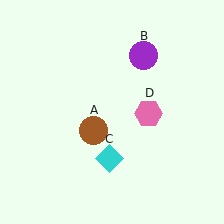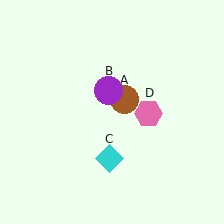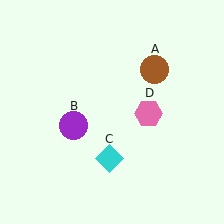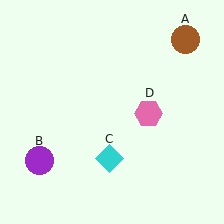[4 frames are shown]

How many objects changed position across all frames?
2 objects changed position: brown circle (object A), purple circle (object B).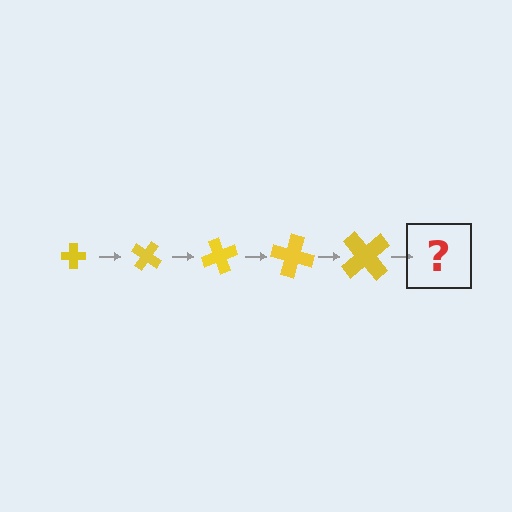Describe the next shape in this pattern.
It should be a cross, larger than the previous one and rotated 175 degrees from the start.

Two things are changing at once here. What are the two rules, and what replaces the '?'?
The two rules are that the cross grows larger each step and it rotates 35 degrees each step. The '?' should be a cross, larger than the previous one and rotated 175 degrees from the start.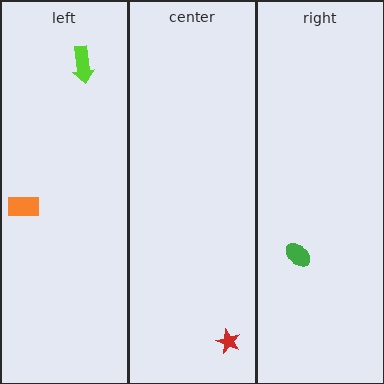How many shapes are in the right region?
1.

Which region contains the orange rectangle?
The left region.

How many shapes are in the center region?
1.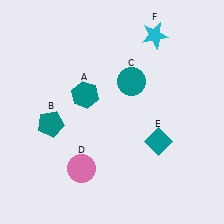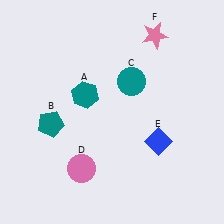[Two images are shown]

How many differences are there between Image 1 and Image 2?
There are 2 differences between the two images.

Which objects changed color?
E changed from teal to blue. F changed from cyan to pink.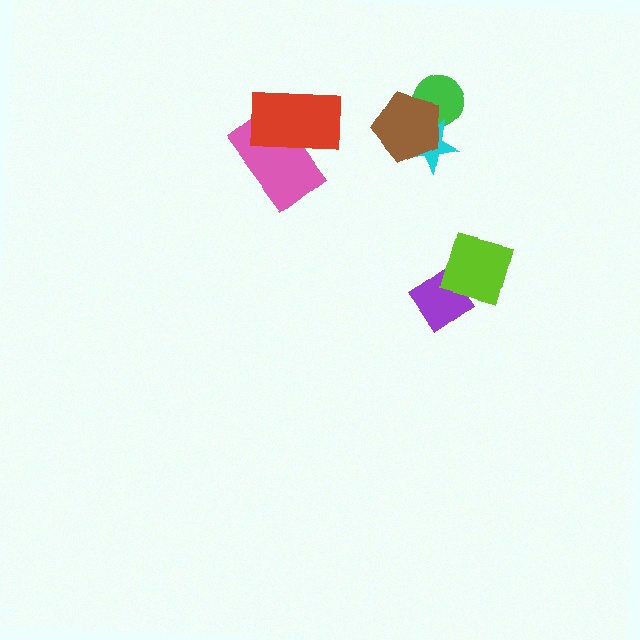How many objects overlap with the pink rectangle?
1 object overlaps with the pink rectangle.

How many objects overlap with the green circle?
2 objects overlap with the green circle.